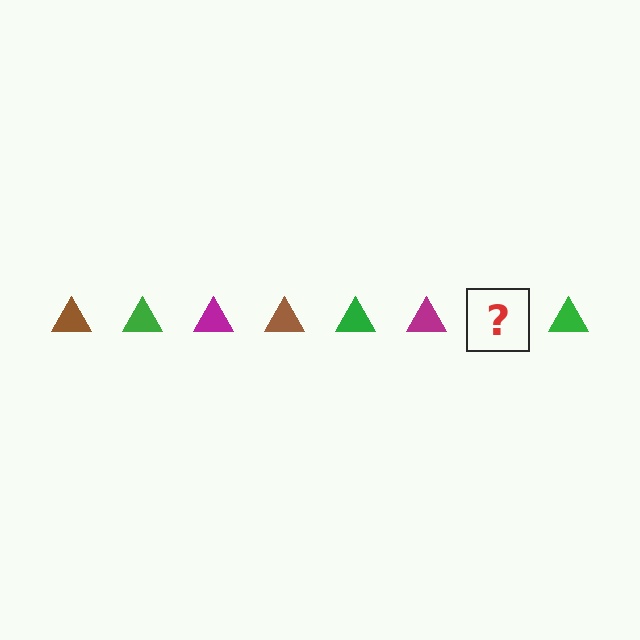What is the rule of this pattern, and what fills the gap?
The rule is that the pattern cycles through brown, green, magenta triangles. The gap should be filled with a brown triangle.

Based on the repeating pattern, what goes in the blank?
The blank should be a brown triangle.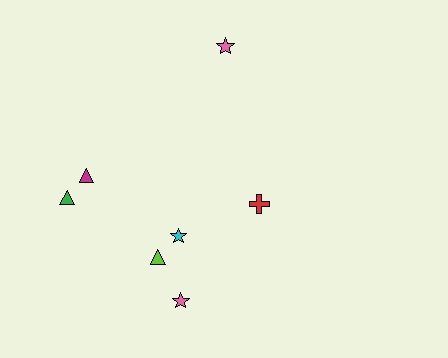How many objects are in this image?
There are 7 objects.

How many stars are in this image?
There are 3 stars.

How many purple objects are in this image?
There are no purple objects.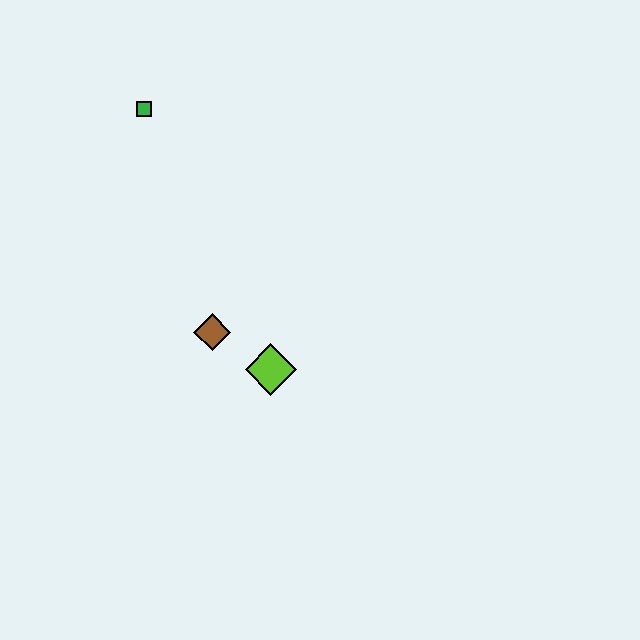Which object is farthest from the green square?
The lime diamond is farthest from the green square.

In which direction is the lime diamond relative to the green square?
The lime diamond is below the green square.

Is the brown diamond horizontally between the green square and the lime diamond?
Yes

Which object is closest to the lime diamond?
The brown diamond is closest to the lime diamond.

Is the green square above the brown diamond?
Yes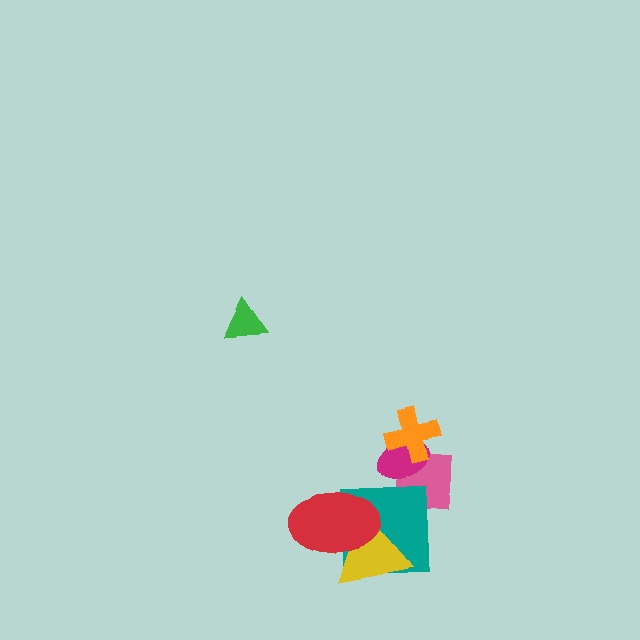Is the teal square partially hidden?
Yes, it is partially covered by another shape.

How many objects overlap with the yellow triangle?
2 objects overlap with the yellow triangle.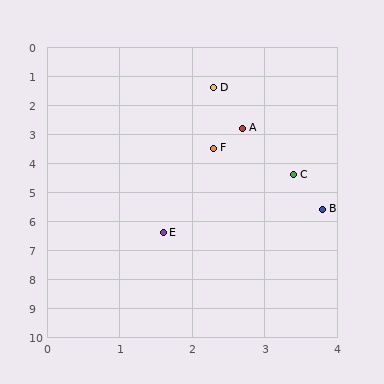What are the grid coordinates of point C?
Point C is at approximately (3.4, 4.4).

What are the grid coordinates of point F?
Point F is at approximately (2.3, 3.5).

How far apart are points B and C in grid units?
Points B and C are about 1.3 grid units apart.